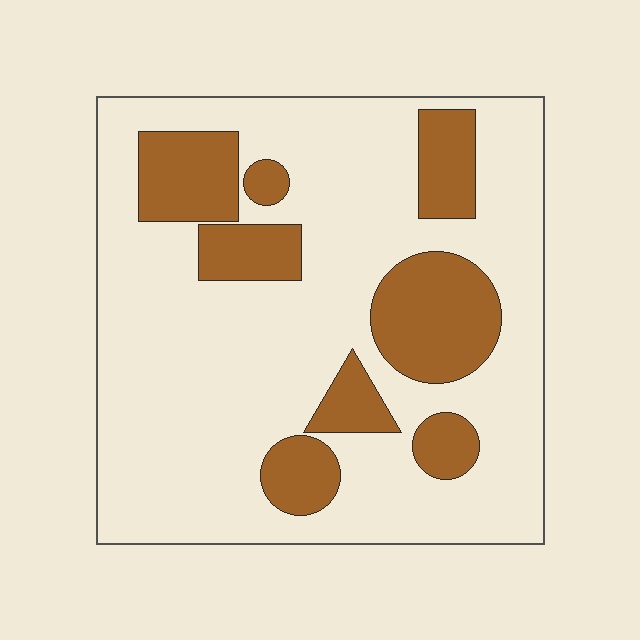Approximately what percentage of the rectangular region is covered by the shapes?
Approximately 25%.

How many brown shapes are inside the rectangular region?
8.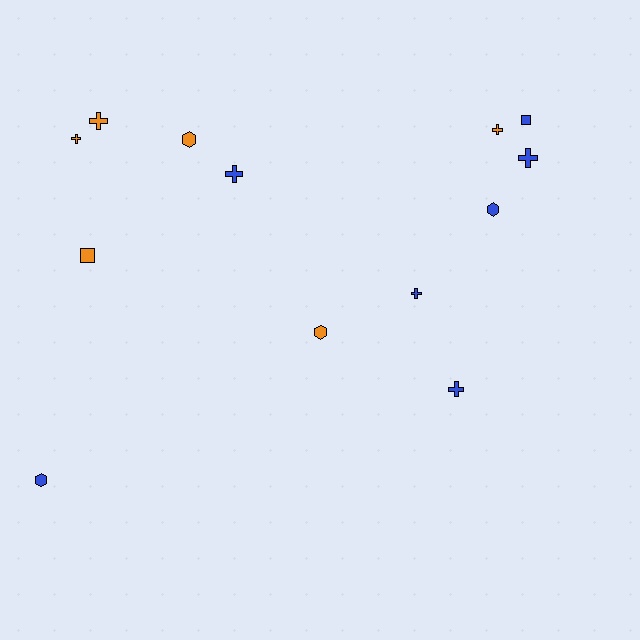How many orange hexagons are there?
There are 2 orange hexagons.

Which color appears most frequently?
Blue, with 7 objects.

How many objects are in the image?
There are 13 objects.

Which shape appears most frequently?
Cross, with 7 objects.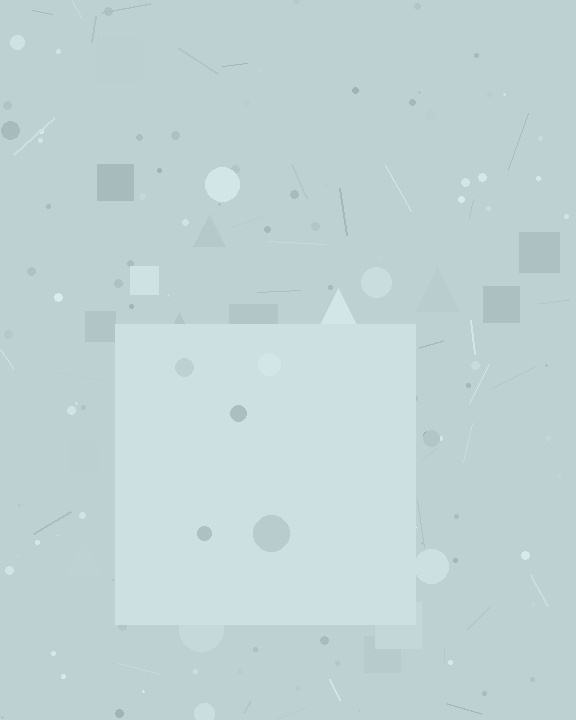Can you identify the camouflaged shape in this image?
The camouflaged shape is a square.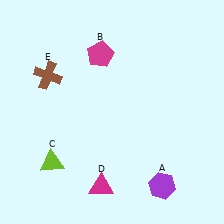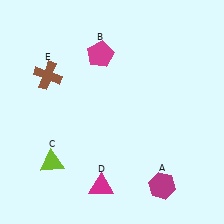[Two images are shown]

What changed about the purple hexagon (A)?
In Image 1, A is purple. In Image 2, it changed to magenta.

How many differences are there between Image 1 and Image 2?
There is 1 difference between the two images.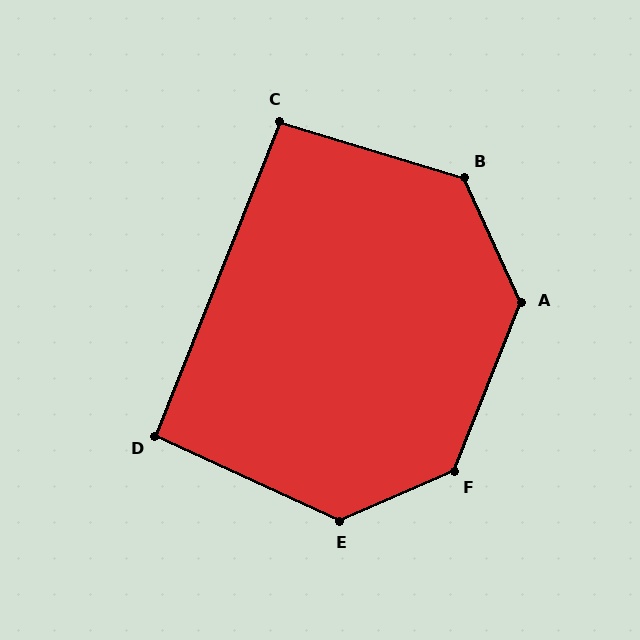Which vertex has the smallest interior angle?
D, at approximately 93 degrees.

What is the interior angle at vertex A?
Approximately 134 degrees (obtuse).